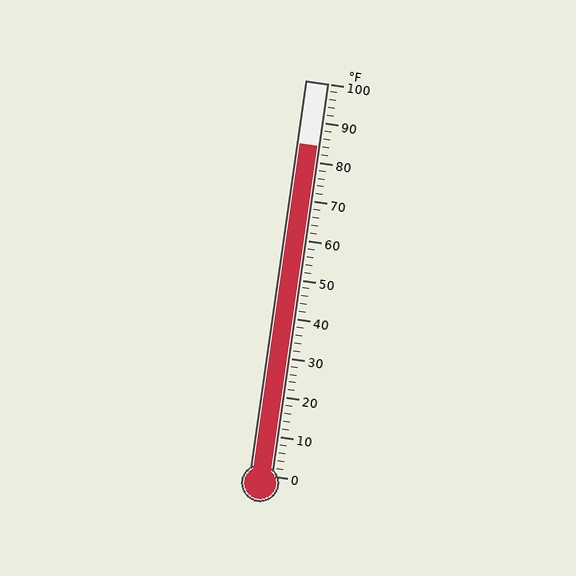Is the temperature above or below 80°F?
The temperature is above 80°F.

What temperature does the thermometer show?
The thermometer shows approximately 84°F.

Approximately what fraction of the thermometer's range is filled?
The thermometer is filled to approximately 85% of its range.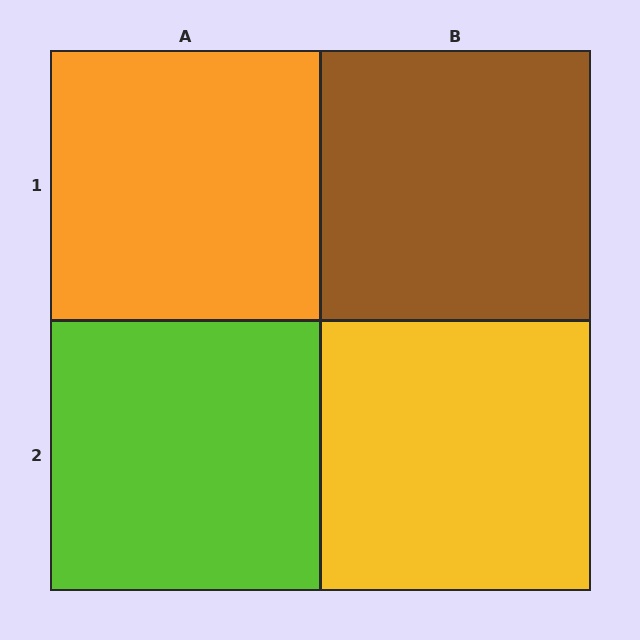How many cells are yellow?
1 cell is yellow.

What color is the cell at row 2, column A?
Lime.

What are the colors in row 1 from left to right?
Orange, brown.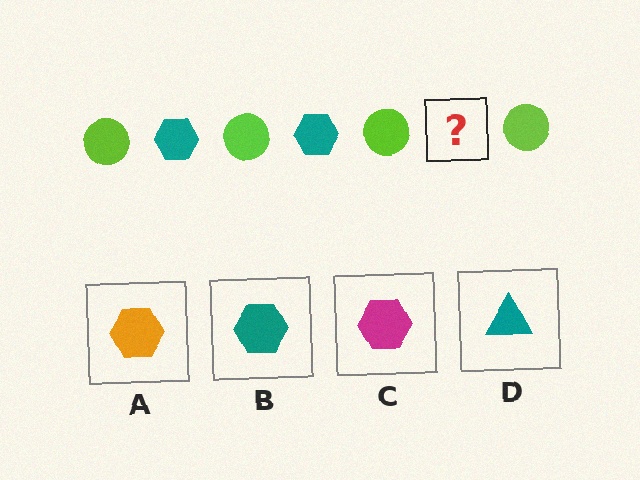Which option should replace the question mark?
Option B.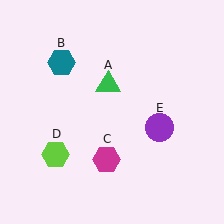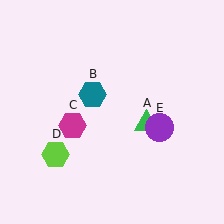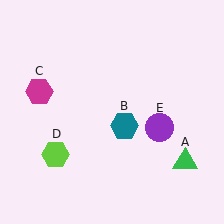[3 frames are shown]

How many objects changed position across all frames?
3 objects changed position: green triangle (object A), teal hexagon (object B), magenta hexagon (object C).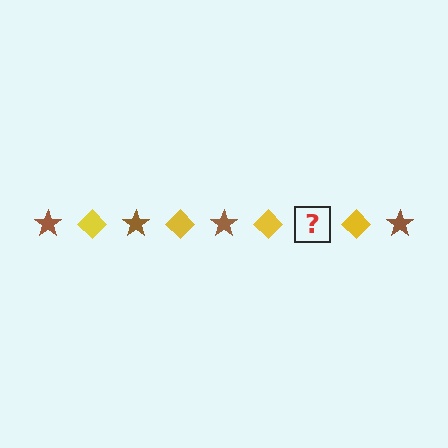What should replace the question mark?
The question mark should be replaced with a brown star.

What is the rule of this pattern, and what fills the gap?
The rule is that the pattern alternates between brown star and yellow diamond. The gap should be filled with a brown star.